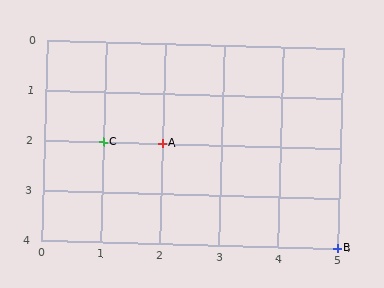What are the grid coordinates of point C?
Point C is at grid coordinates (1, 2).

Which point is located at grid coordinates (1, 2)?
Point C is at (1, 2).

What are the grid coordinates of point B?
Point B is at grid coordinates (5, 4).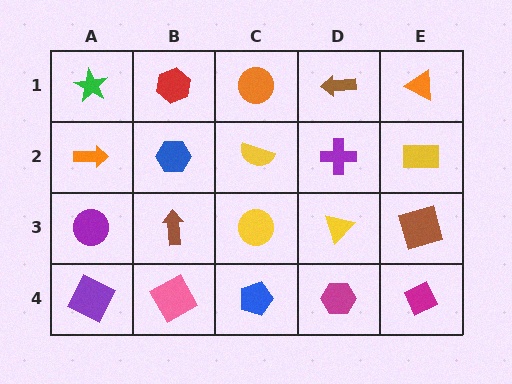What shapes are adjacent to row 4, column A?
A purple circle (row 3, column A), a pink square (row 4, column B).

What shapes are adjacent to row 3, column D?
A purple cross (row 2, column D), a magenta hexagon (row 4, column D), a yellow circle (row 3, column C), a brown square (row 3, column E).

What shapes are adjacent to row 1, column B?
A blue hexagon (row 2, column B), a green star (row 1, column A), an orange circle (row 1, column C).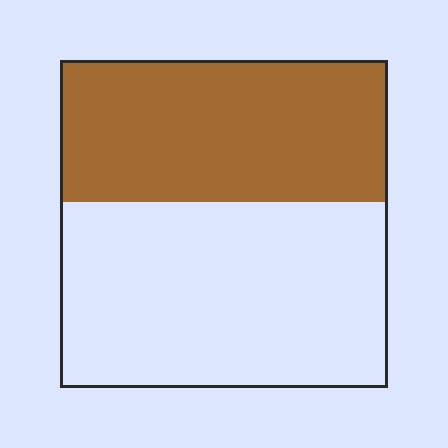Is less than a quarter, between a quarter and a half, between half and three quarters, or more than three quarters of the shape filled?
Between a quarter and a half.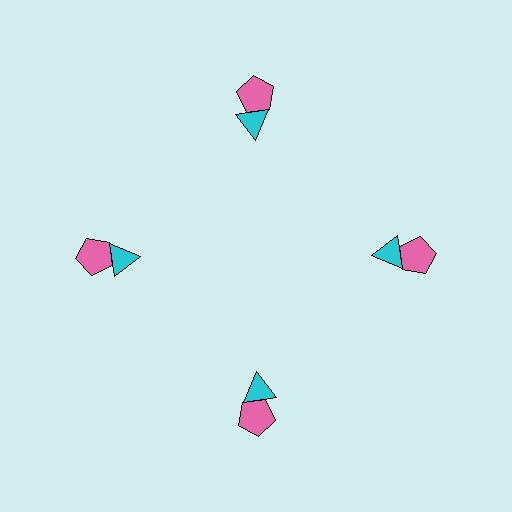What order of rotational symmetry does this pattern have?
This pattern has 4-fold rotational symmetry.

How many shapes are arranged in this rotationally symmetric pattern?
There are 8 shapes, arranged in 4 groups of 2.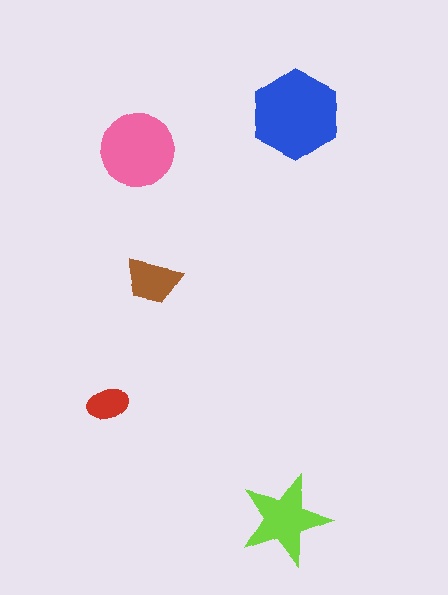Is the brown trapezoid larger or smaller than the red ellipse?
Larger.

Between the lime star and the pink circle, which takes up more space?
The pink circle.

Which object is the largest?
The blue hexagon.